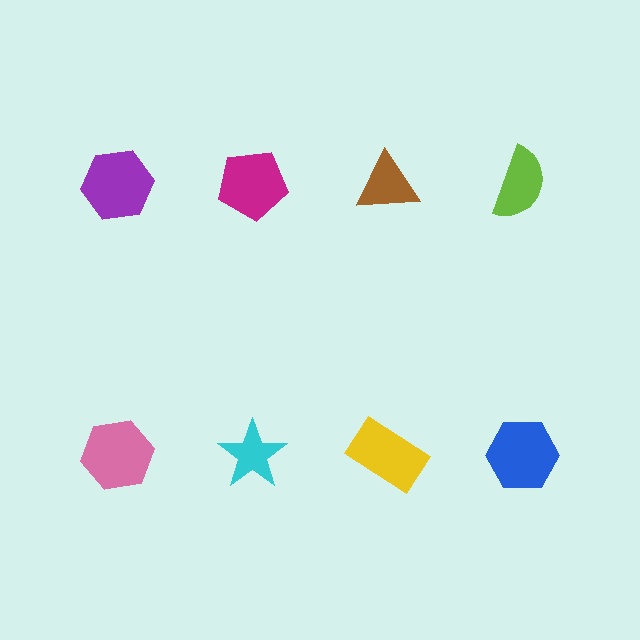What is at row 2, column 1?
A pink hexagon.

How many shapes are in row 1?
4 shapes.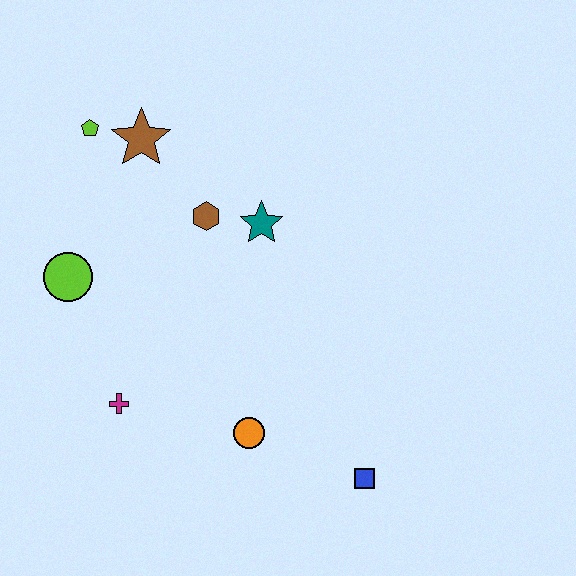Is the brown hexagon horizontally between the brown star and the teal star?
Yes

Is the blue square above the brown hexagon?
No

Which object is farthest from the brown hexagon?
The blue square is farthest from the brown hexagon.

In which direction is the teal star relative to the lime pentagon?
The teal star is to the right of the lime pentagon.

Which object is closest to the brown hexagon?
The teal star is closest to the brown hexagon.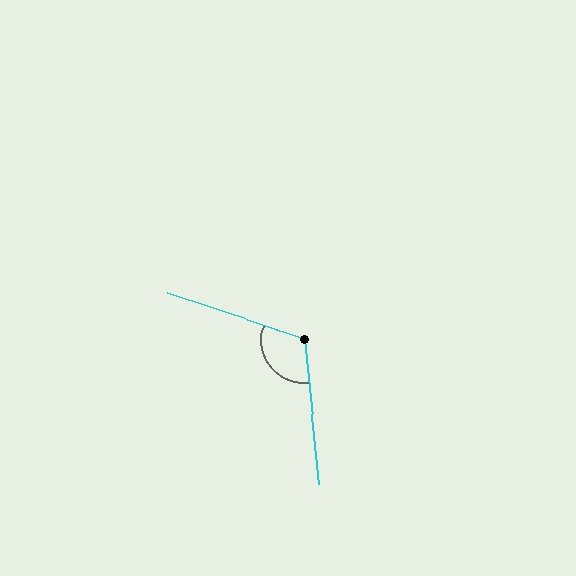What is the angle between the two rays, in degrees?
Approximately 114 degrees.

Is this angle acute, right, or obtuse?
It is obtuse.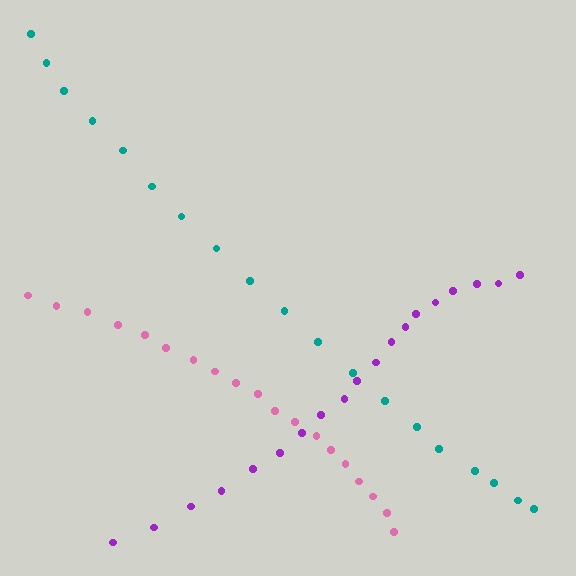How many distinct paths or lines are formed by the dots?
There are 3 distinct paths.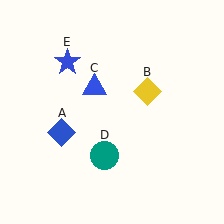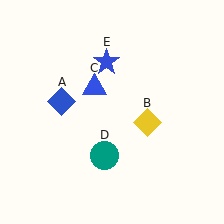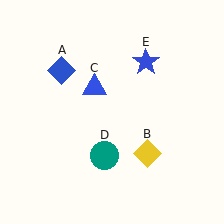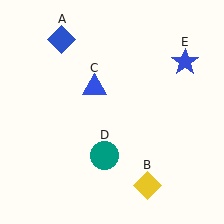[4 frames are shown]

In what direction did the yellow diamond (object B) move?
The yellow diamond (object B) moved down.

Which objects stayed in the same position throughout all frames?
Blue triangle (object C) and teal circle (object D) remained stationary.